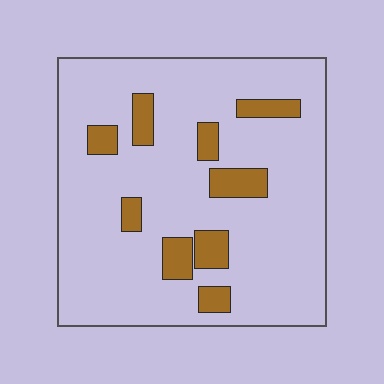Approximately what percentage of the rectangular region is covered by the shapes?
Approximately 15%.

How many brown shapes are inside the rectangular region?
9.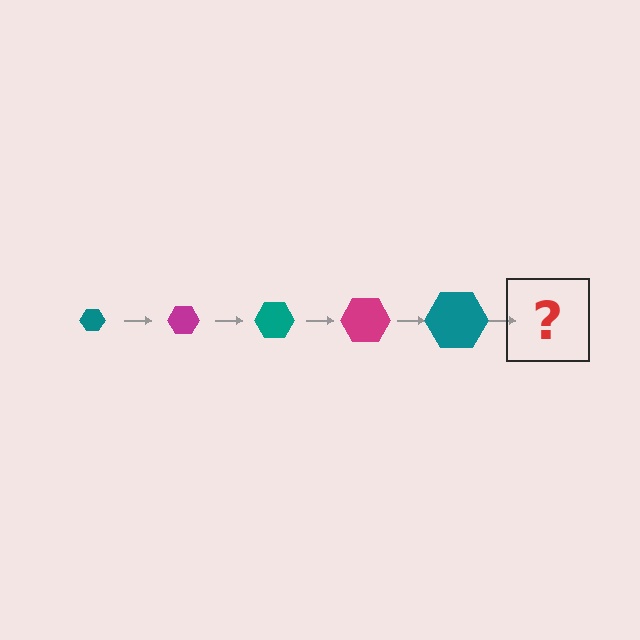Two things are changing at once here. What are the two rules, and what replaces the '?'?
The two rules are that the hexagon grows larger each step and the color cycles through teal and magenta. The '?' should be a magenta hexagon, larger than the previous one.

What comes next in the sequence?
The next element should be a magenta hexagon, larger than the previous one.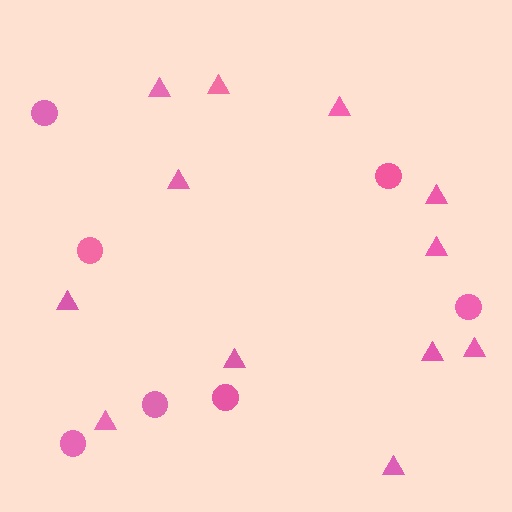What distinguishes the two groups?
There are 2 groups: one group of triangles (12) and one group of circles (7).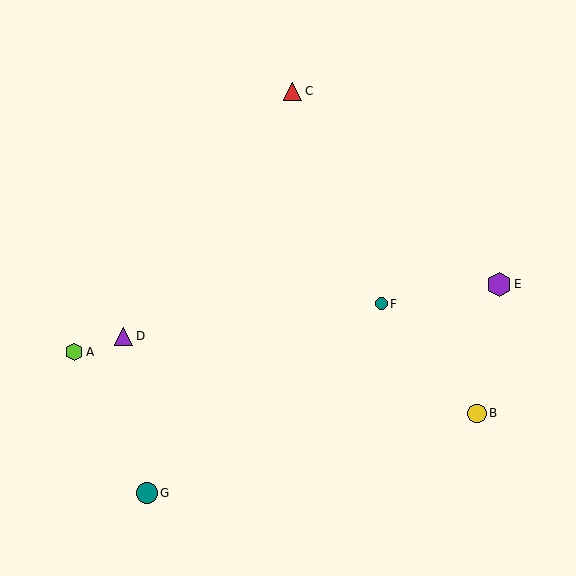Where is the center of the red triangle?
The center of the red triangle is at (293, 91).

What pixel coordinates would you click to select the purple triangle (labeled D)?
Click at (124, 336) to select the purple triangle D.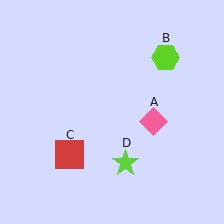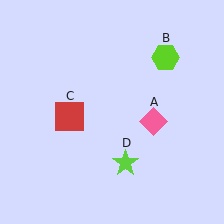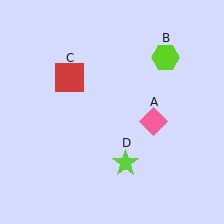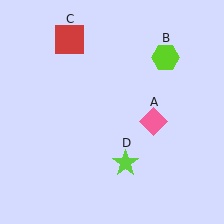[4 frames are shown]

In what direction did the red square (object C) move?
The red square (object C) moved up.